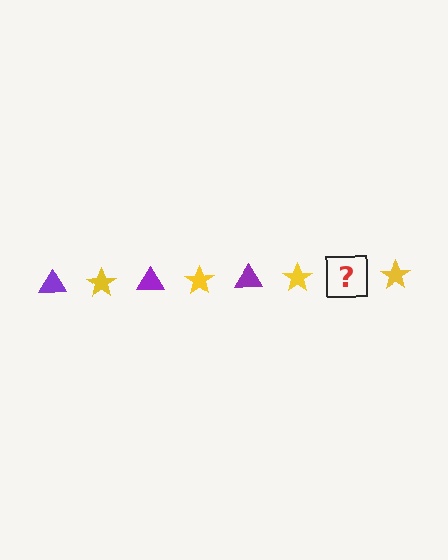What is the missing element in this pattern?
The missing element is a purple triangle.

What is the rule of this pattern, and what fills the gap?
The rule is that the pattern alternates between purple triangle and yellow star. The gap should be filled with a purple triangle.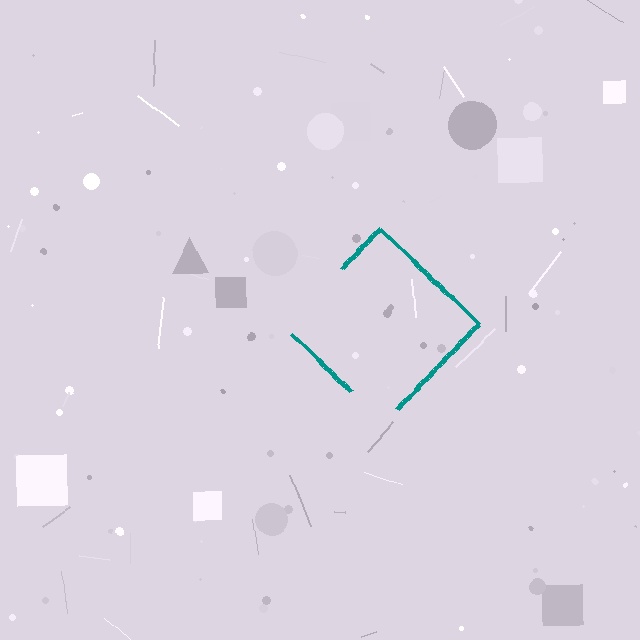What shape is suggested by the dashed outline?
The dashed outline suggests a diamond.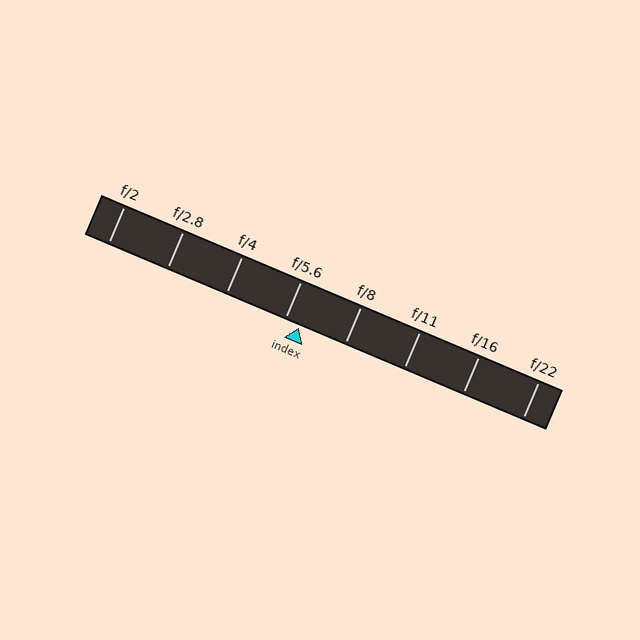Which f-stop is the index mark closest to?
The index mark is closest to f/5.6.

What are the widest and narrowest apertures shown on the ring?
The widest aperture shown is f/2 and the narrowest is f/22.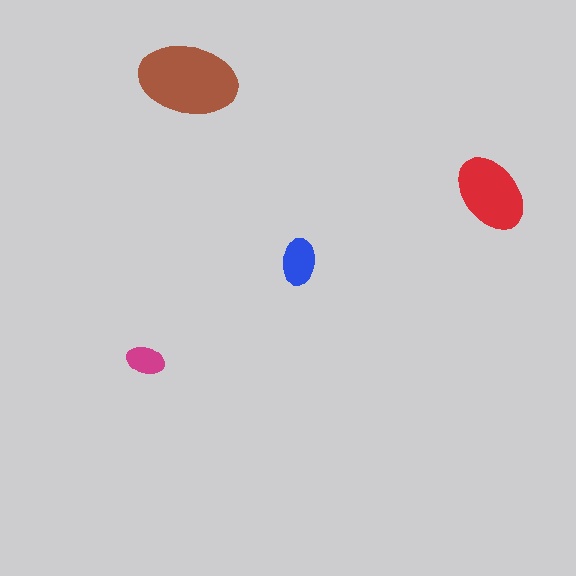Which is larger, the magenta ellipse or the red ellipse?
The red one.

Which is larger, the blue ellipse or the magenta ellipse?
The blue one.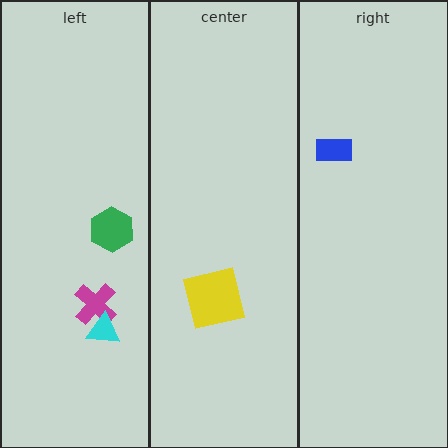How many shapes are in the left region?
3.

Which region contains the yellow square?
The center region.